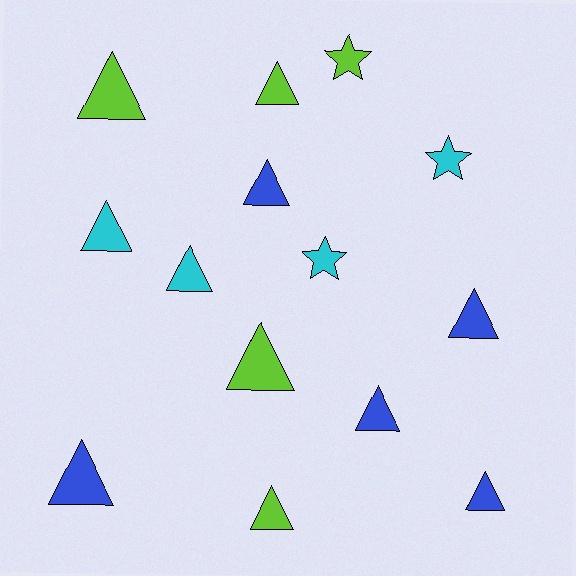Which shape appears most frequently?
Triangle, with 11 objects.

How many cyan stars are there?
There are 2 cyan stars.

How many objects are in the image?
There are 14 objects.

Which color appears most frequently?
Lime, with 5 objects.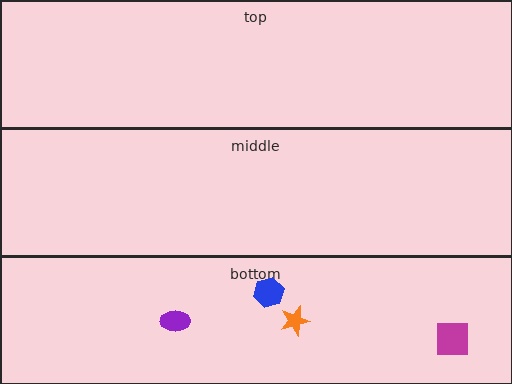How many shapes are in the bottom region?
4.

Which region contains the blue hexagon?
The bottom region.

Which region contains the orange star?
The bottom region.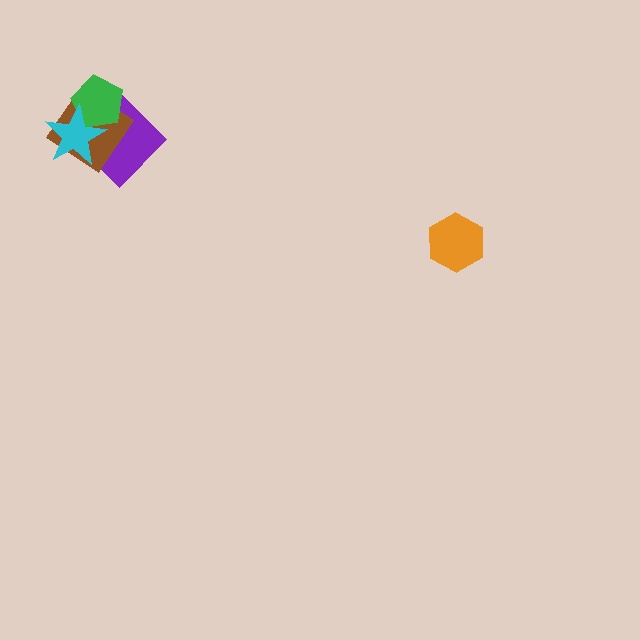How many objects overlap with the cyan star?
3 objects overlap with the cyan star.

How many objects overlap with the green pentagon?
3 objects overlap with the green pentagon.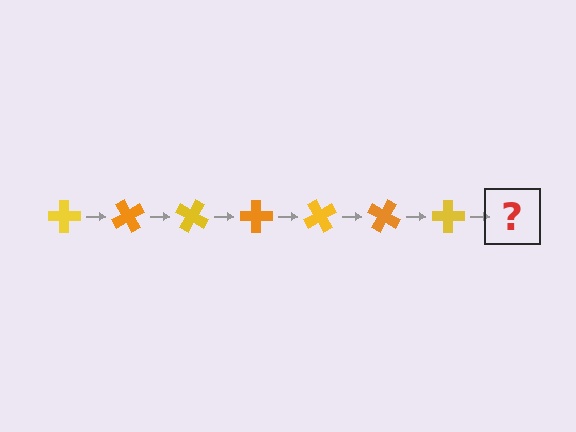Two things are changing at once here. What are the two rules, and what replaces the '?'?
The two rules are that it rotates 60 degrees each step and the color cycles through yellow and orange. The '?' should be an orange cross, rotated 420 degrees from the start.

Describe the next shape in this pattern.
It should be an orange cross, rotated 420 degrees from the start.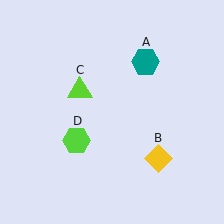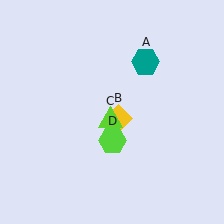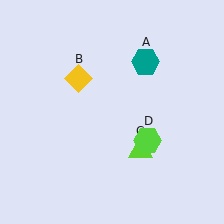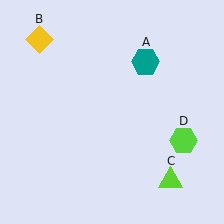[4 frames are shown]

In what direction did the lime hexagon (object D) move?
The lime hexagon (object D) moved right.